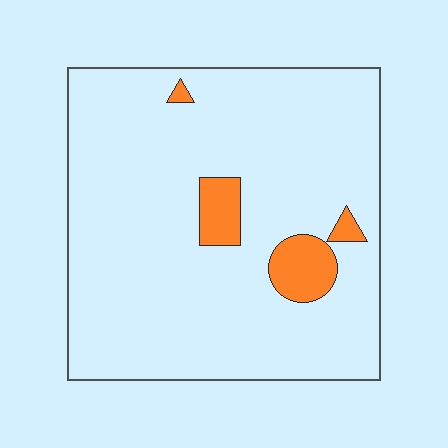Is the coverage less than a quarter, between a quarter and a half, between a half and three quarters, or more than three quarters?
Less than a quarter.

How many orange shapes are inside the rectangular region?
4.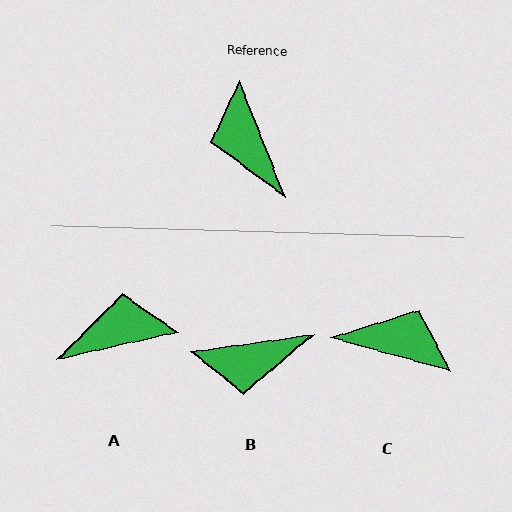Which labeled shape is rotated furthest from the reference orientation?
C, about 127 degrees away.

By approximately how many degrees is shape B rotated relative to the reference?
Approximately 76 degrees counter-clockwise.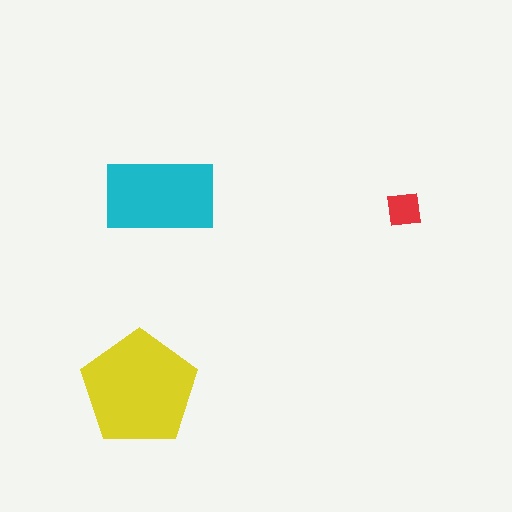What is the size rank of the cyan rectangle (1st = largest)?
2nd.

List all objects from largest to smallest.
The yellow pentagon, the cyan rectangle, the red square.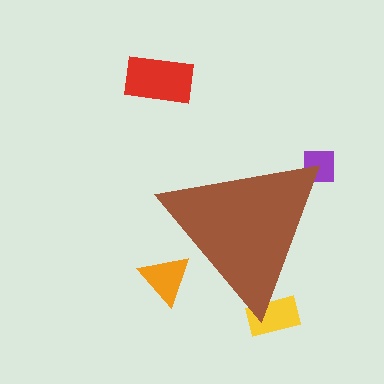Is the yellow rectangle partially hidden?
Yes, the yellow rectangle is partially hidden behind the brown triangle.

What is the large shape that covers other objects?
A brown triangle.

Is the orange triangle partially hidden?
Yes, the orange triangle is partially hidden behind the brown triangle.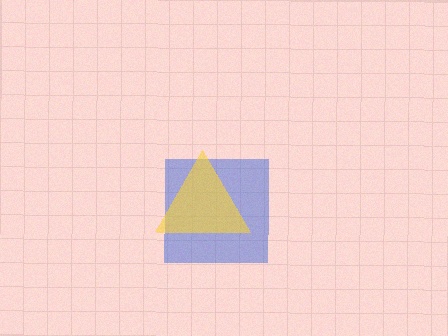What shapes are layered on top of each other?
The layered shapes are: a blue square, a yellow triangle.